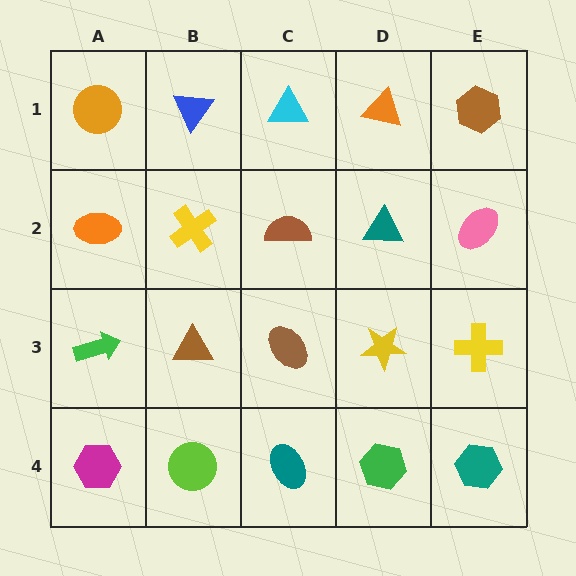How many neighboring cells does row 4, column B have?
3.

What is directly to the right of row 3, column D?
A yellow cross.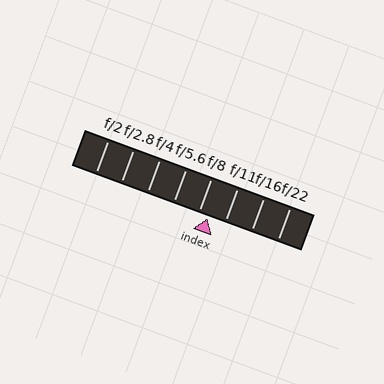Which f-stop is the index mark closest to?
The index mark is closest to f/8.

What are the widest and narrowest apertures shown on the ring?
The widest aperture shown is f/2 and the narrowest is f/22.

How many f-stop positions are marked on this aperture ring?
There are 8 f-stop positions marked.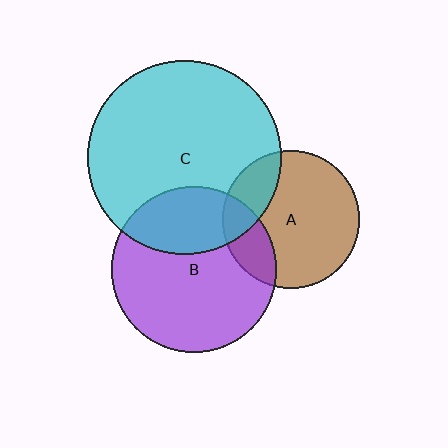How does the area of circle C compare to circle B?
Approximately 1.4 times.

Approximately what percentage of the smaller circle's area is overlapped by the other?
Approximately 20%.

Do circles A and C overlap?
Yes.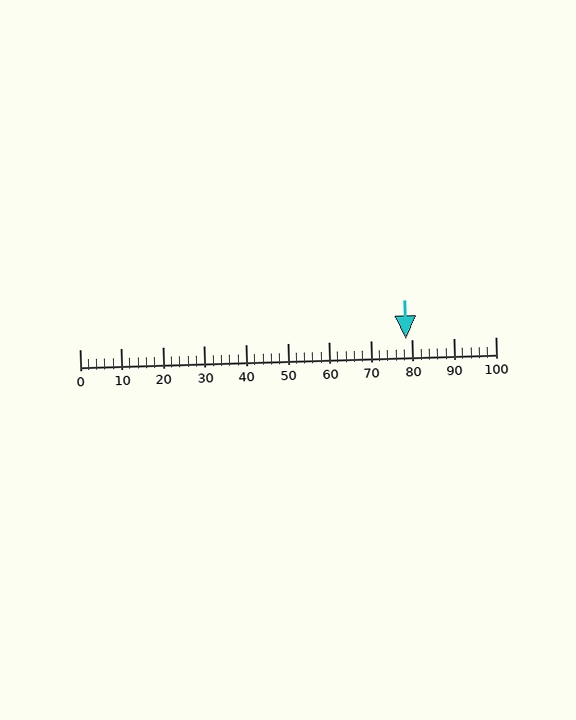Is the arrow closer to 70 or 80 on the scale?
The arrow is closer to 80.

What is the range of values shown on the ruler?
The ruler shows values from 0 to 100.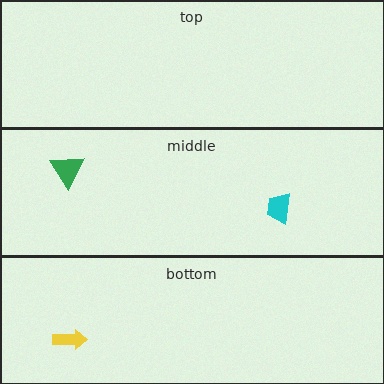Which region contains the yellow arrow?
The bottom region.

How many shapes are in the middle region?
2.